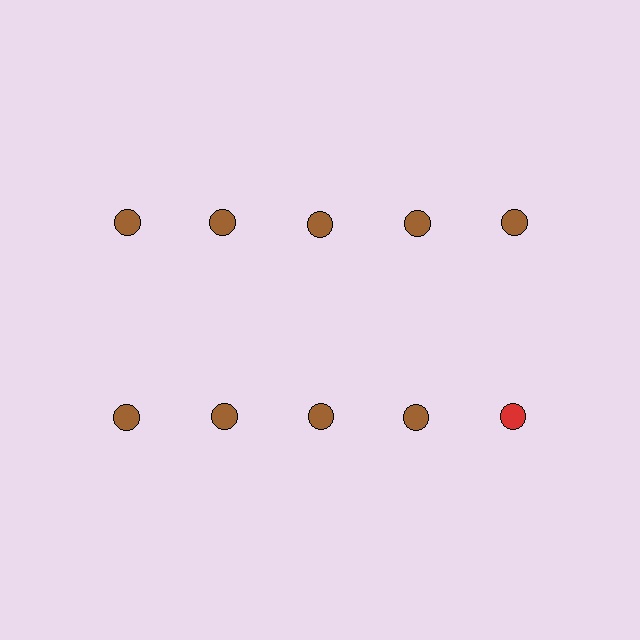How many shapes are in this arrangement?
There are 10 shapes arranged in a grid pattern.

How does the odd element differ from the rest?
It has a different color: red instead of brown.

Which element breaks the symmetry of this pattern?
The red circle in the second row, rightmost column breaks the symmetry. All other shapes are brown circles.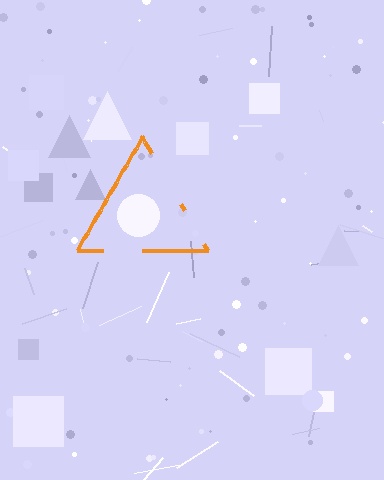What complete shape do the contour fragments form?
The contour fragments form a triangle.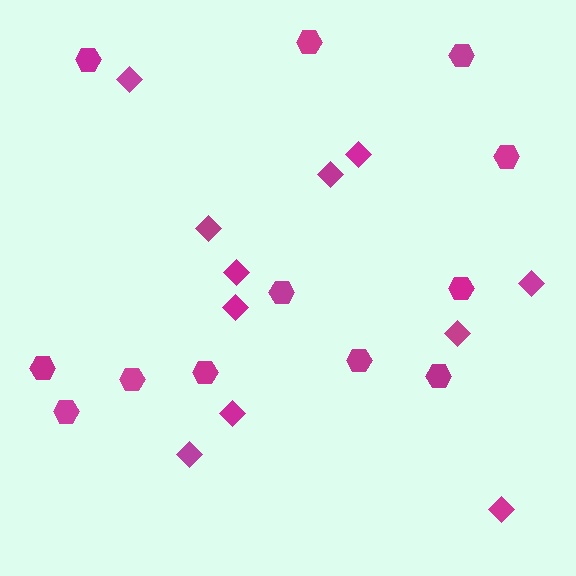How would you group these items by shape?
There are 2 groups: one group of diamonds (11) and one group of hexagons (12).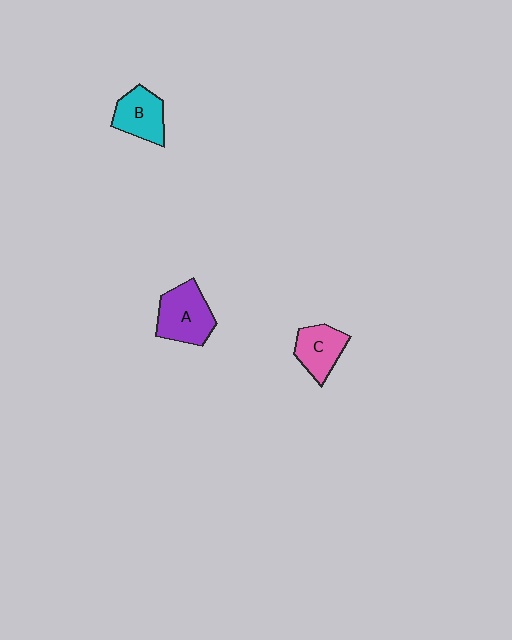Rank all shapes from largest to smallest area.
From largest to smallest: A (purple), B (cyan), C (pink).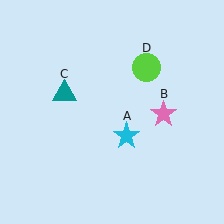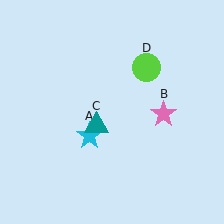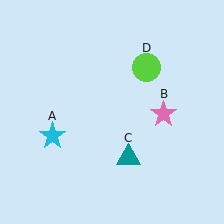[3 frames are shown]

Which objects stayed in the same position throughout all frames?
Pink star (object B) and lime circle (object D) remained stationary.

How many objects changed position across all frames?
2 objects changed position: cyan star (object A), teal triangle (object C).